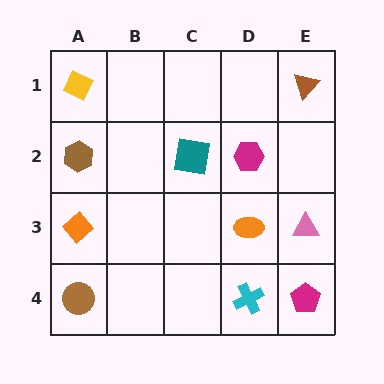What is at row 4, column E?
A magenta pentagon.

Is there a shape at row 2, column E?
No, that cell is empty.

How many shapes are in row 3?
3 shapes.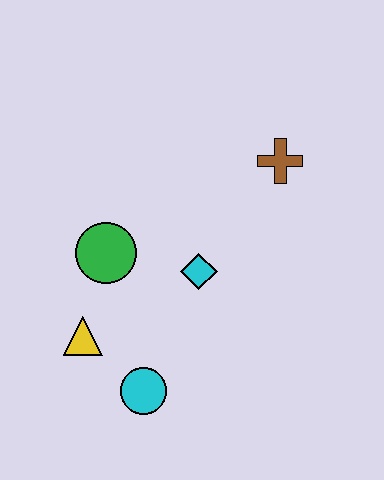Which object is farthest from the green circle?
The brown cross is farthest from the green circle.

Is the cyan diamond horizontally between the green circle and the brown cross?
Yes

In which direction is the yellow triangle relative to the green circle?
The yellow triangle is below the green circle.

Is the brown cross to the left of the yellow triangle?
No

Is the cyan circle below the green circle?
Yes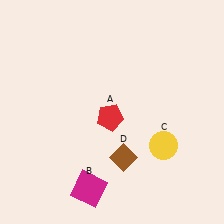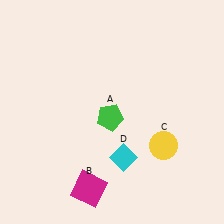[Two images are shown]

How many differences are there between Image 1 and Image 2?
There are 2 differences between the two images.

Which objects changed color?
A changed from red to green. D changed from brown to cyan.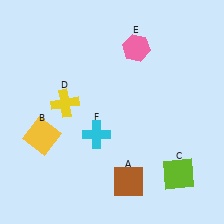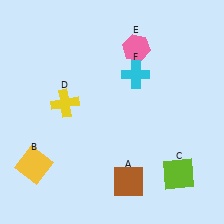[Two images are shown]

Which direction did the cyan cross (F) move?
The cyan cross (F) moved up.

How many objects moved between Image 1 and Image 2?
2 objects moved between the two images.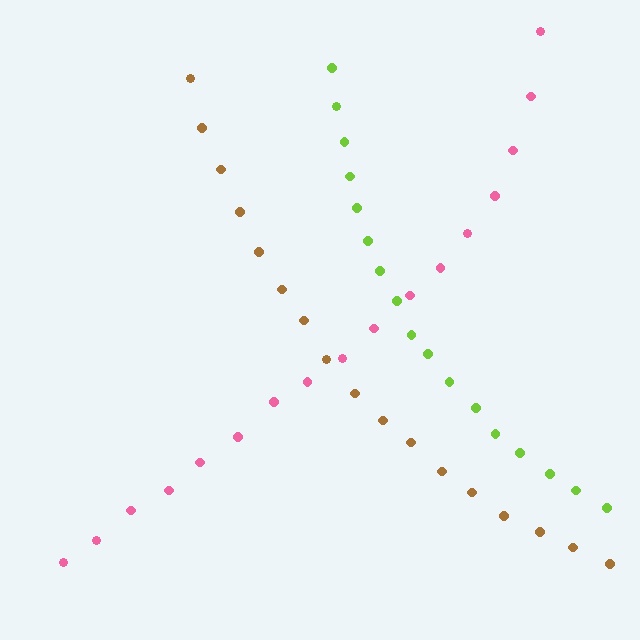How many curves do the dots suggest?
There are 3 distinct paths.